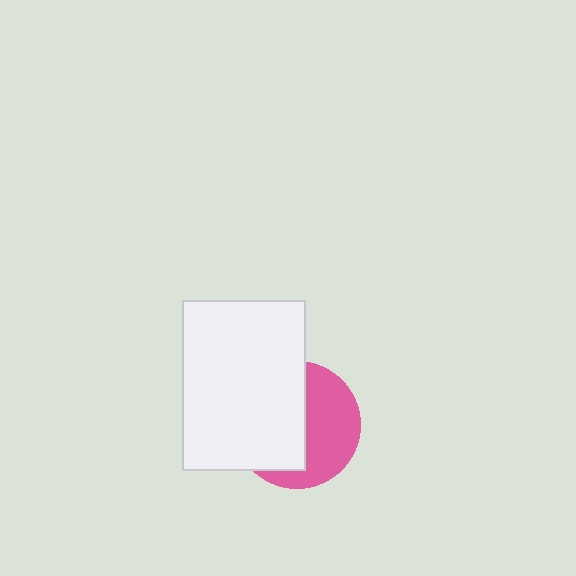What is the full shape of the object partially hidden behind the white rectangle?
The partially hidden object is a pink circle.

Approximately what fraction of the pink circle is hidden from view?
Roughly 53% of the pink circle is hidden behind the white rectangle.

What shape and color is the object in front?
The object in front is a white rectangle.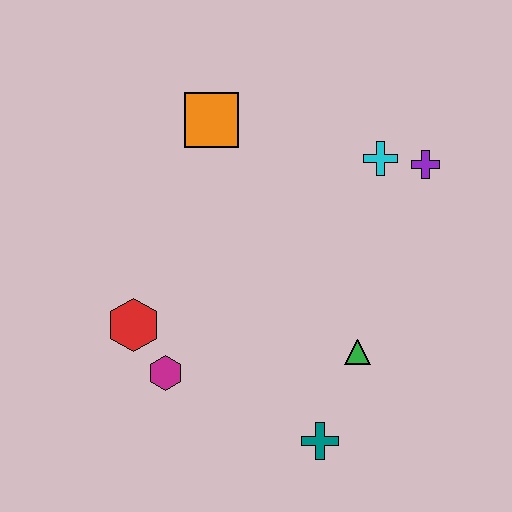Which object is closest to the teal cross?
The green triangle is closest to the teal cross.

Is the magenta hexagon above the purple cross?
No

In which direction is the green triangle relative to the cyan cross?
The green triangle is below the cyan cross.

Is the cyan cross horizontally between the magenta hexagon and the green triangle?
No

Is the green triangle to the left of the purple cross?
Yes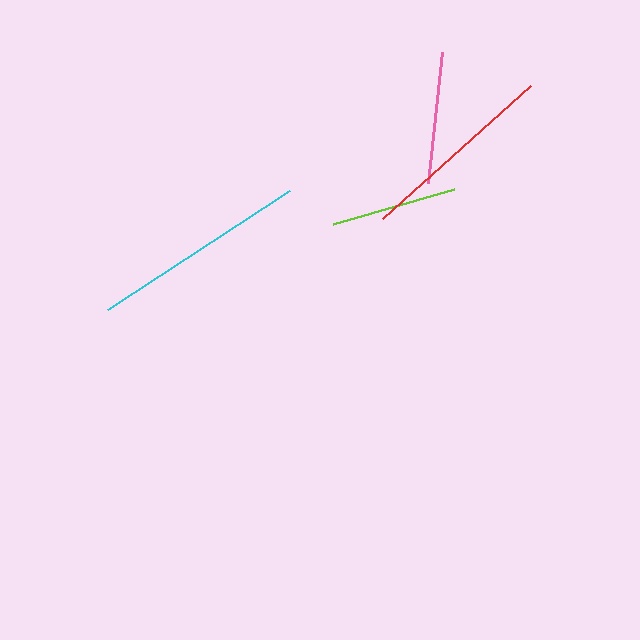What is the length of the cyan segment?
The cyan segment is approximately 217 pixels long.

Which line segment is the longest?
The cyan line is the longest at approximately 217 pixels.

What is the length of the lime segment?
The lime segment is approximately 125 pixels long.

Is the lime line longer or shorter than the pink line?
The pink line is longer than the lime line.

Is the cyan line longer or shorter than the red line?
The cyan line is longer than the red line.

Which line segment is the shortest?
The lime line is the shortest at approximately 125 pixels.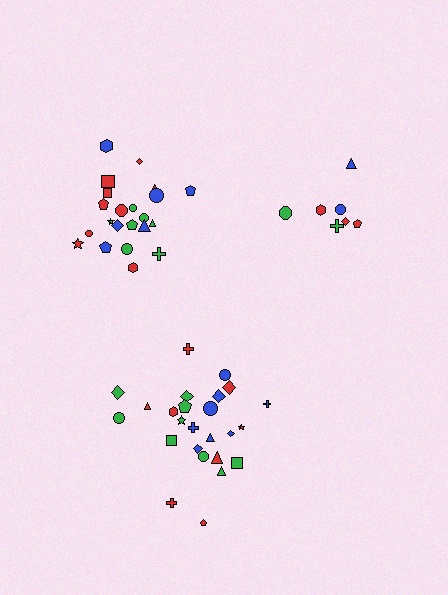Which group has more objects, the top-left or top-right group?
The top-left group.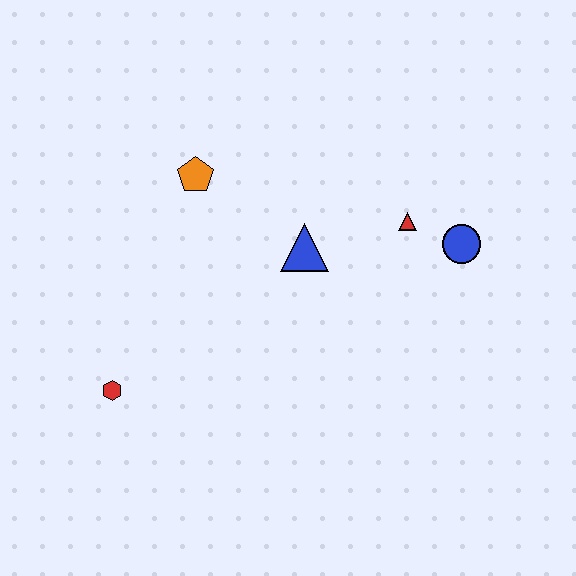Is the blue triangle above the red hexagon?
Yes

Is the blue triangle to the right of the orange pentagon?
Yes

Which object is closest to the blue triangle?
The red triangle is closest to the blue triangle.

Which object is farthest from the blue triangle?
The red hexagon is farthest from the blue triangle.